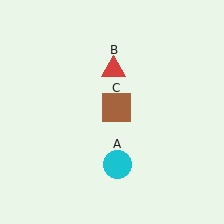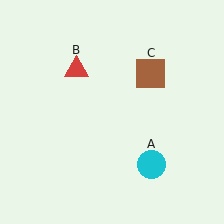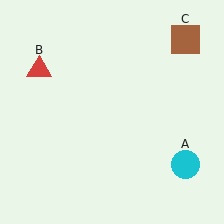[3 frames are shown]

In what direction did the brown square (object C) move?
The brown square (object C) moved up and to the right.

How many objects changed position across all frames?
3 objects changed position: cyan circle (object A), red triangle (object B), brown square (object C).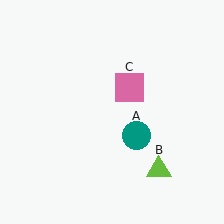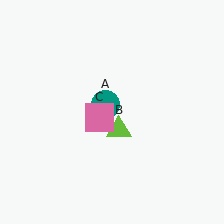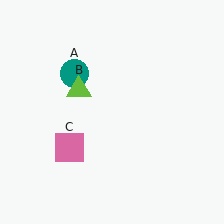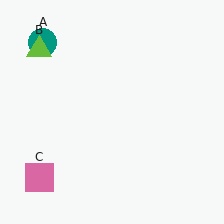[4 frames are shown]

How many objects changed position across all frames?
3 objects changed position: teal circle (object A), lime triangle (object B), pink square (object C).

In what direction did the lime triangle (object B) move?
The lime triangle (object B) moved up and to the left.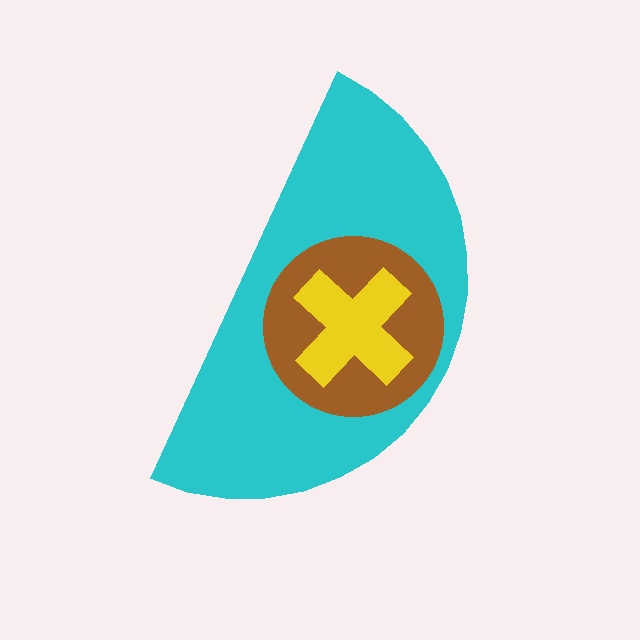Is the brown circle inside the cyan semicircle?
Yes.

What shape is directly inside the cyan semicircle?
The brown circle.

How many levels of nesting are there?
3.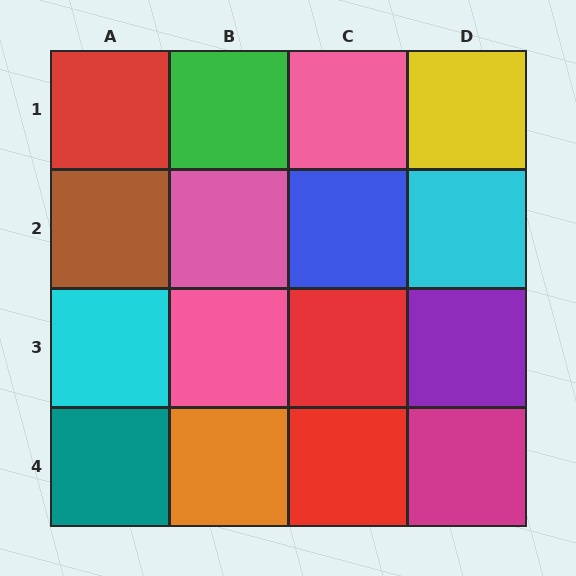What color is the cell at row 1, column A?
Red.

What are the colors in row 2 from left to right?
Brown, pink, blue, cyan.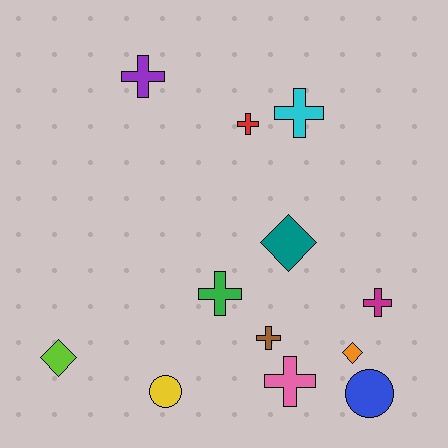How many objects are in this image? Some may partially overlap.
There are 12 objects.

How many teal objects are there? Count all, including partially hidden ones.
There is 1 teal object.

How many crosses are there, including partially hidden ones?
There are 7 crosses.